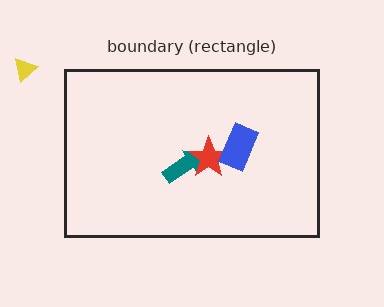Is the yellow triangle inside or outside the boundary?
Outside.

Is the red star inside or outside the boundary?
Inside.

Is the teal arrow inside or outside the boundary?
Inside.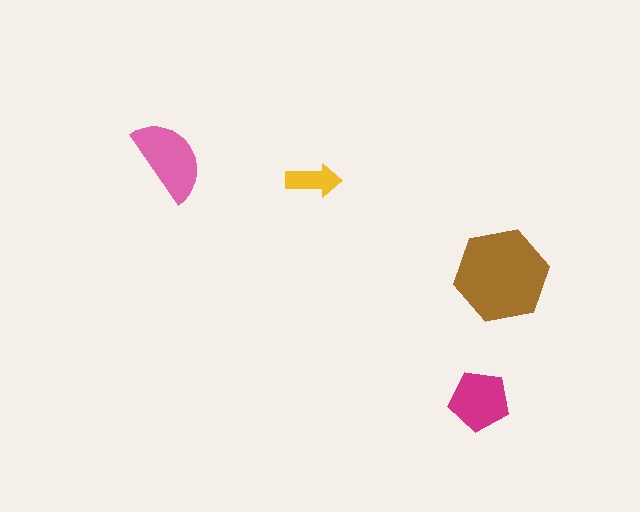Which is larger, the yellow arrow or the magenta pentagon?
The magenta pentagon.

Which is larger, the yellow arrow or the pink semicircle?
The pink semicircle.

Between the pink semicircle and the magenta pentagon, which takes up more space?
The pink semicircle.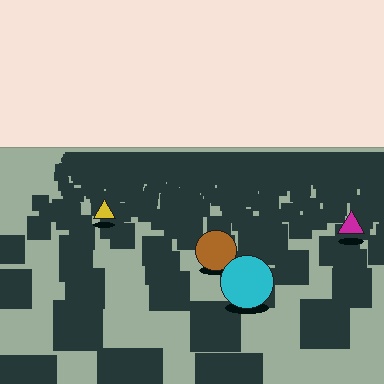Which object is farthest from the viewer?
The yellow triangle is farthest from the viewer. It appears smaller and the ground texture around it is denser.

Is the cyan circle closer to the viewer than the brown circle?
Yes. The cyan circle is closer — you can tell from the texture gradient: the ground texture is coarser near it.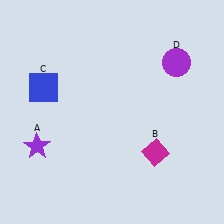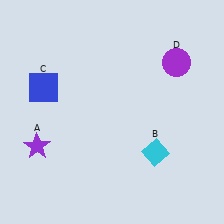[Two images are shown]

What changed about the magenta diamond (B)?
In Image 1, B is magenta. In Image 2, it changed to cyan.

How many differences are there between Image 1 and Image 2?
There is 1 difference between the two images.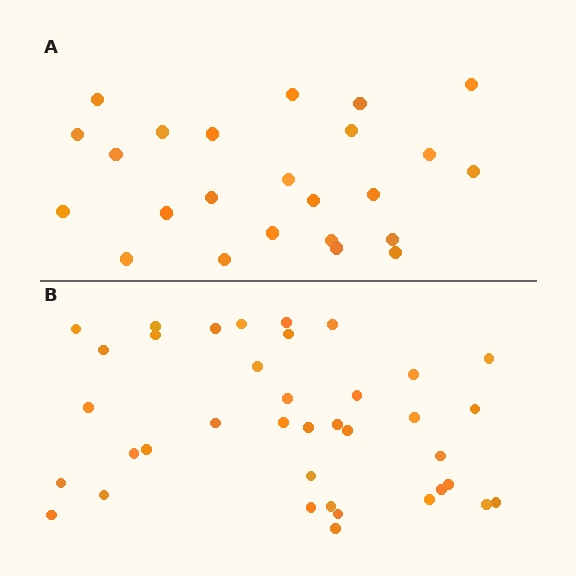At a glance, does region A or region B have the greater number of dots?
Region B (the bottom region) has more dots.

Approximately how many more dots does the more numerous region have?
Region B has approximately 15 more dots than region A.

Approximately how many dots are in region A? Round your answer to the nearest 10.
About 20 dots. (The exact count is 24, which rounds to 20.)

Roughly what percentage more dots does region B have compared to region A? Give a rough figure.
About 60% more.